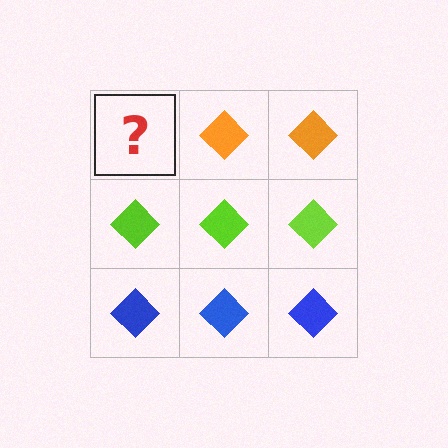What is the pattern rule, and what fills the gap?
The rule is that each row has a consistent color. The gap should be filled with an orange diamond.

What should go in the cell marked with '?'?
The missing cell should contain an orange diamond.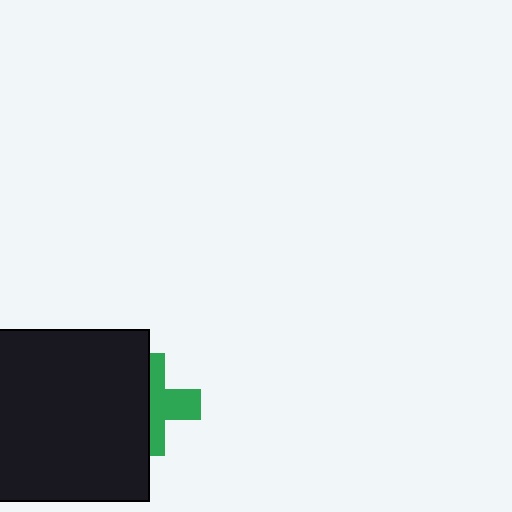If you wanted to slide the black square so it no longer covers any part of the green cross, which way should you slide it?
Slide it left — that is the most direct way to separate the two shapes.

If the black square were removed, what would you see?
You would see the complete green cross.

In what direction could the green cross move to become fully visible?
The green cross could move right. That would shift it out from behind the black square entirely.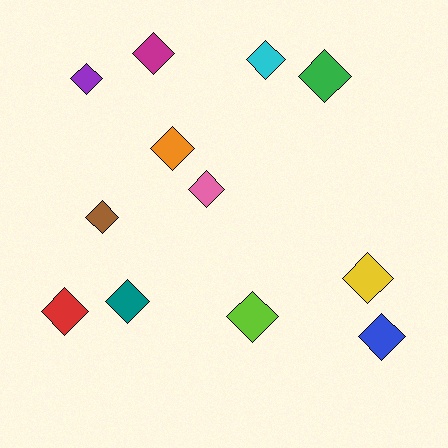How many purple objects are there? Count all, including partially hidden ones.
There is 1 purple object.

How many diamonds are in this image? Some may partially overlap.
There are 12 diamonds.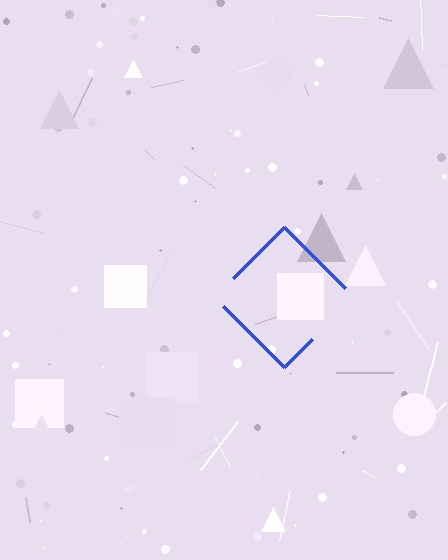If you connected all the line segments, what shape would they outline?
They would outline a diamond.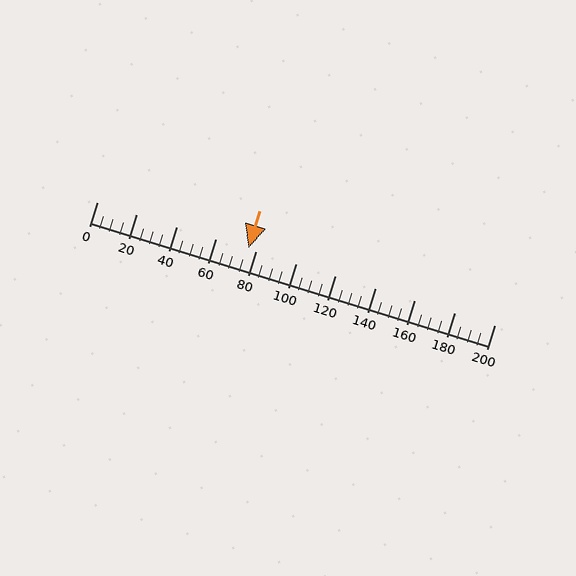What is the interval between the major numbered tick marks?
The major tick marks are spaced 20 units apart.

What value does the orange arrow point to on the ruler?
The orange arrow points to approximately 76.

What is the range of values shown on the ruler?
The ruler shows values from 0 to 200.